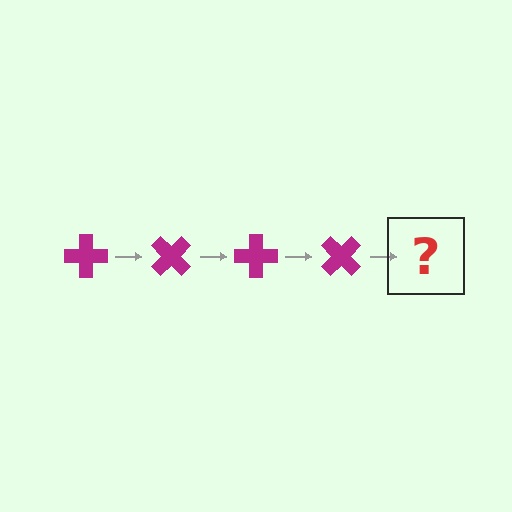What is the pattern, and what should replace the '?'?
The pattern is that the cross rotates 45 degrees each step. The '?' should be a magenta cross rotated 180 degrees.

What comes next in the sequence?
The next element should be a magenta cross rotated 180 degrees.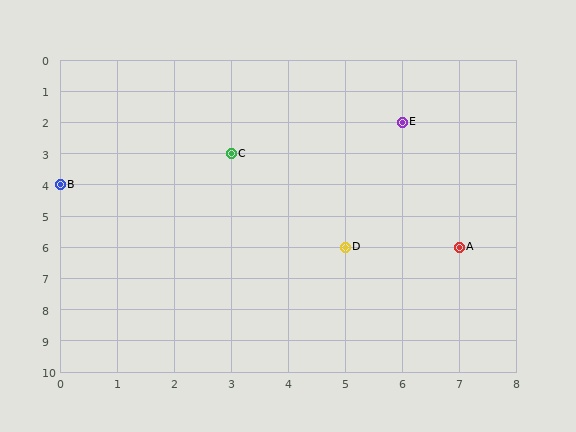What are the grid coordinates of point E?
Point E is at grid coordinates (6, 2).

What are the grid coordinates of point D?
Point D is at grid coordinates (5, 6).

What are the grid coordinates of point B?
Point B is at grid coordinates (0, 4).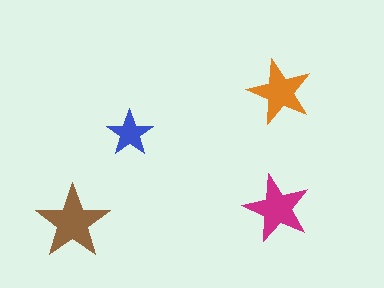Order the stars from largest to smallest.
the brown one, the magenta one, the orange one, the blue one.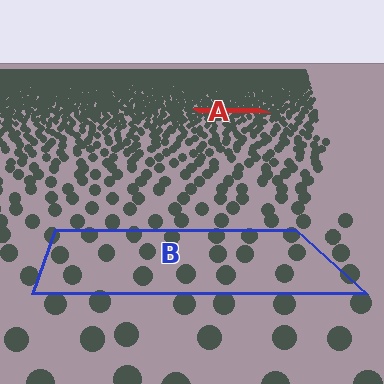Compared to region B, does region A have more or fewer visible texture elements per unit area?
Region A has more texture elements per unit area — they are packed more densely because it is farther away.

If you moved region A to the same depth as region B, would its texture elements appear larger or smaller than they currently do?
They would appear larger. At a closer depth, the same texture elements are projected at a bigger on-screen size.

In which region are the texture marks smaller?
The texture marks are smaller in region A, because it is farther away.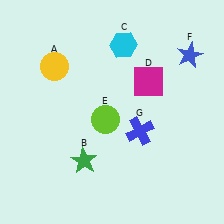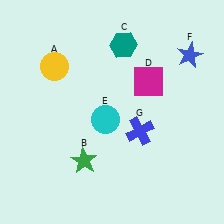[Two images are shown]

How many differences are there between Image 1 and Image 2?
There are 2 differences between the two images.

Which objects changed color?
C changed from cyan to teal. E changed from lime to cyan.